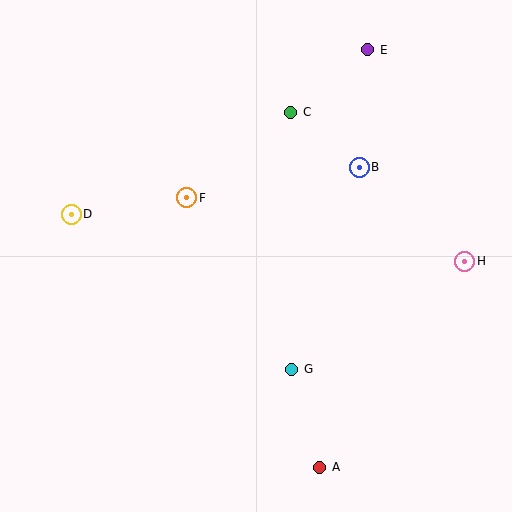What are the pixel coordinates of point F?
Point F is at (187, 198).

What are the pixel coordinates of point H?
Point H is at (465, 261).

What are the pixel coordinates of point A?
Point A is at (320, 467).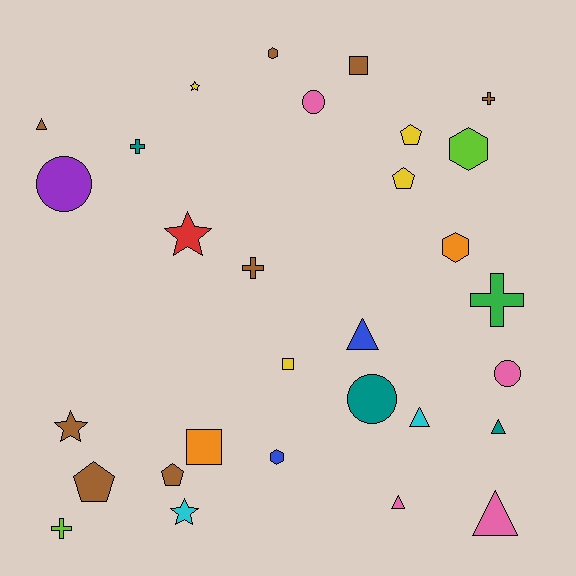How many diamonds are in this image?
There are no diamonds.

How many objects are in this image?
There are 30 objects.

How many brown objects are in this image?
There are 8 brown objects.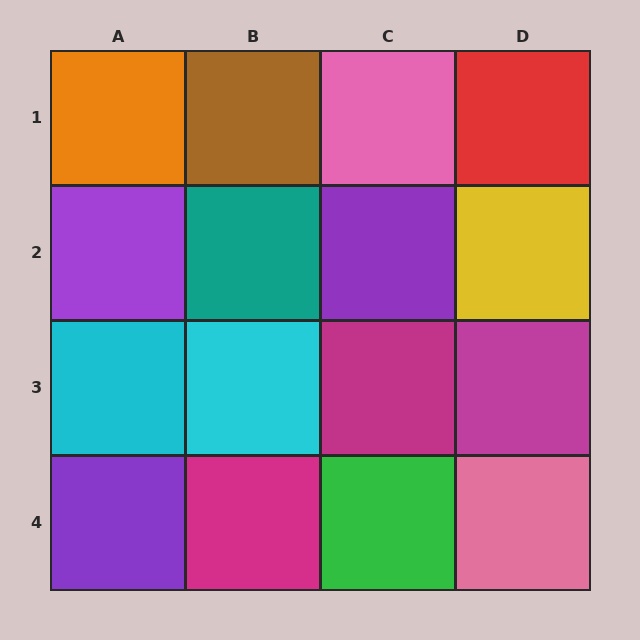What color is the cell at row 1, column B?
Brown.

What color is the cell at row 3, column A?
Cyan.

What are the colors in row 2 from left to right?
Purple, teal, purple, yellow.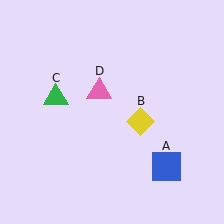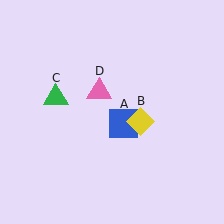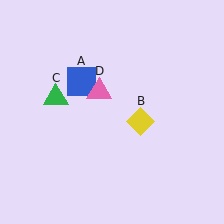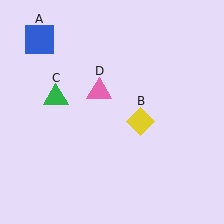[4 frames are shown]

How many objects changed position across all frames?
1 object changed position: blue square (object A).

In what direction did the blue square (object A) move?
The blue square (object A) moved up and to the left.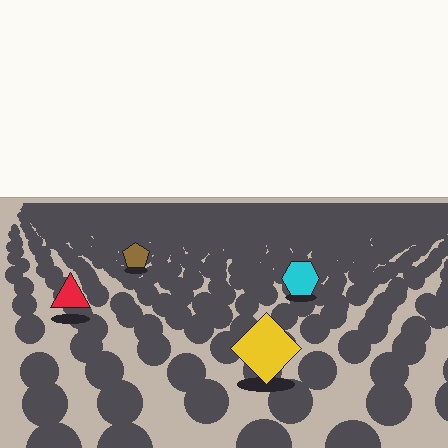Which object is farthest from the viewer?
The brown pentagon is farthest from the viewer. It appears smaller and the ground texture around it is denser.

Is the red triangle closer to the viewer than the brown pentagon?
Yes. The red triangle is closer — you can tell from the texture gradient: the ground texture is coarser near it.